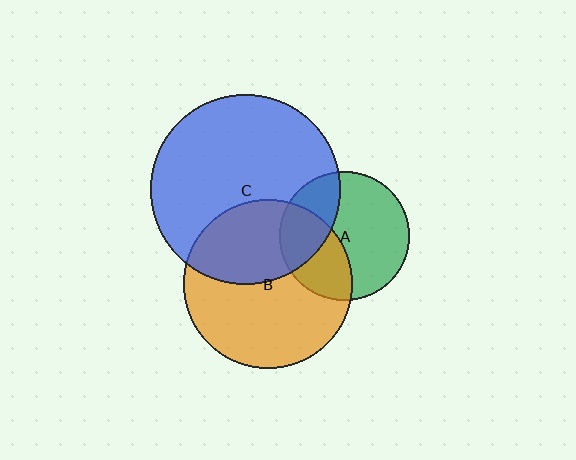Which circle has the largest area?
Circle C (blue).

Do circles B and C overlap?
Yes.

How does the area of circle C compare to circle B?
Approximately 1.3 times.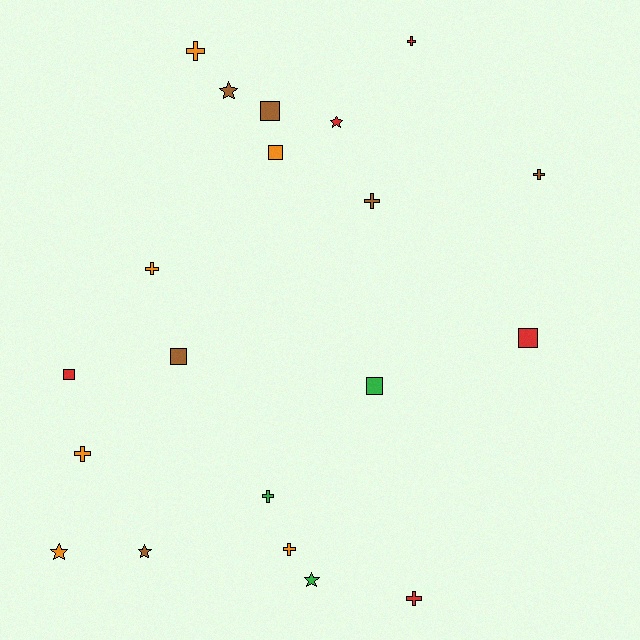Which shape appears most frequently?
Cross, with 9 objects.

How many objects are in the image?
There are 20 objects.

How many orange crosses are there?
There are 4 orange crosses.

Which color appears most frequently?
Orange, with 6 objects.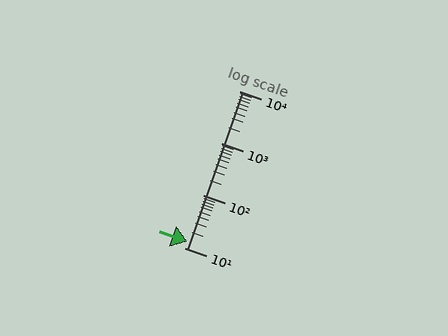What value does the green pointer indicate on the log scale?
The pointer indicates approximately 13.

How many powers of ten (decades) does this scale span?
The scale spans 3 decades, from 10 to 10000.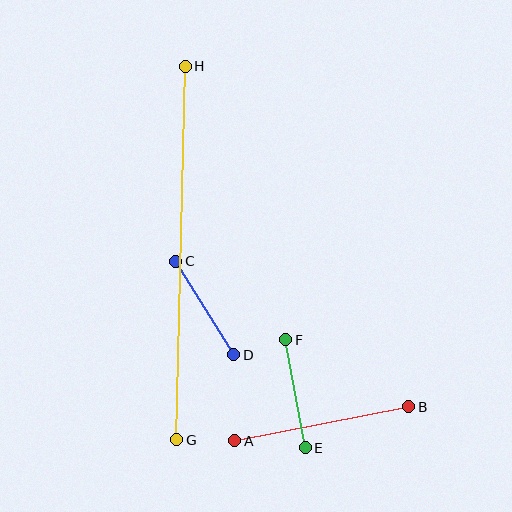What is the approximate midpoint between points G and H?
The midpoint is at approximately (181, 253) pixels.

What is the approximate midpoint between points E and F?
The midpoint is at approximately (295, 394) pixels.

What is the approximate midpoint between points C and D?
The midpoint is at approximately (205, 308) pixels.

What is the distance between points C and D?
The distance is approximately 110 pixels.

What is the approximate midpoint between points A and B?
The midpoint is at approximately (322, 424) pixels.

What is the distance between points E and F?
The distance is approximately 110 pixels.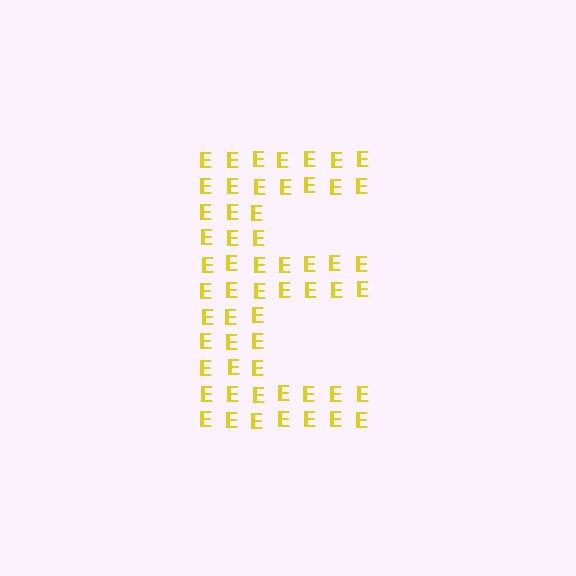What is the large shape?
The large shape is the letter E.